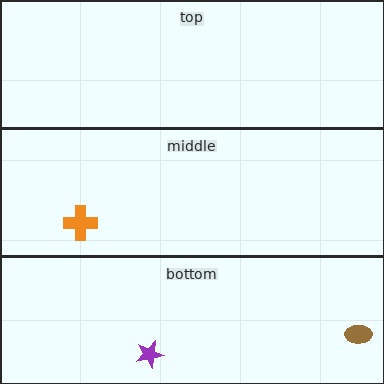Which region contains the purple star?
The bottom region.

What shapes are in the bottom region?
The purple star, the brown ellipse.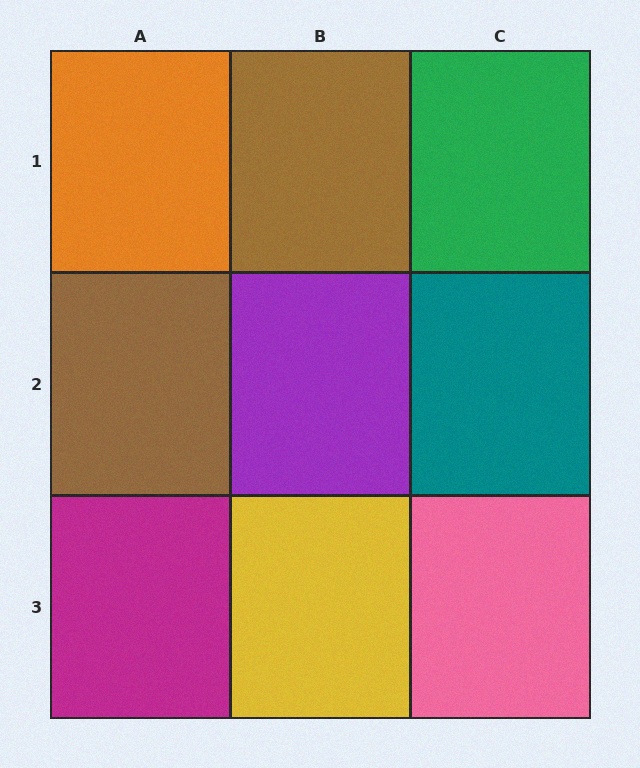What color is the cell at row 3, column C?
Pink.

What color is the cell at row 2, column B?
Purple.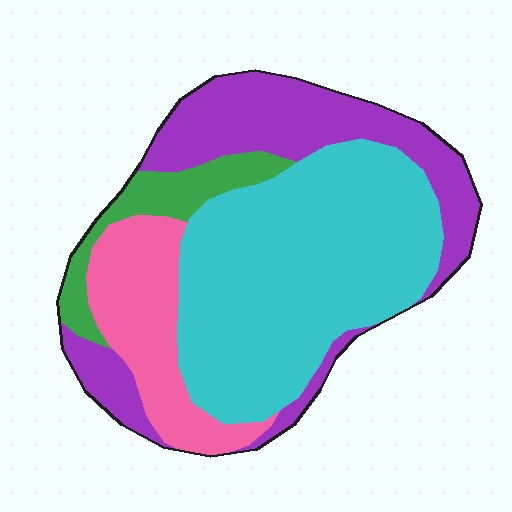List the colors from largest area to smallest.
From largest to smallest: cyan, purple, pink, green.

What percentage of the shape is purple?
Purple takes up about one quarter (1/4) of the shape.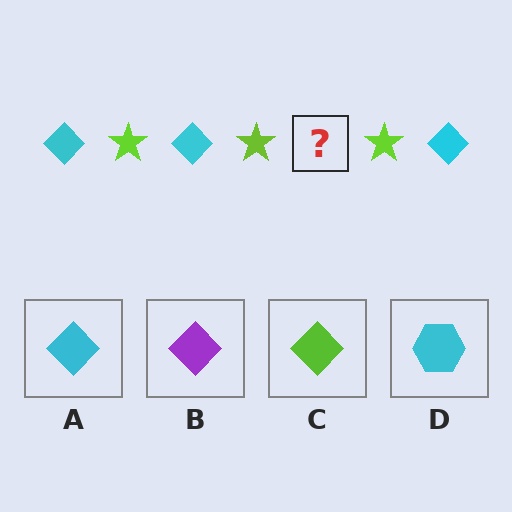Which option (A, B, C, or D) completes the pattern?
A.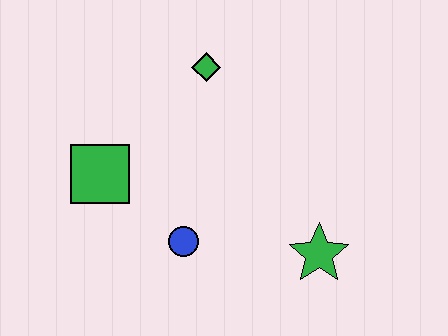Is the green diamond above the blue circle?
Yes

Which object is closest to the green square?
The blue circle is closest to the green square.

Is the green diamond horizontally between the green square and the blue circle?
No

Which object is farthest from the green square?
The green star is farthest from the green square.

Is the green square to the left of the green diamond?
Yes